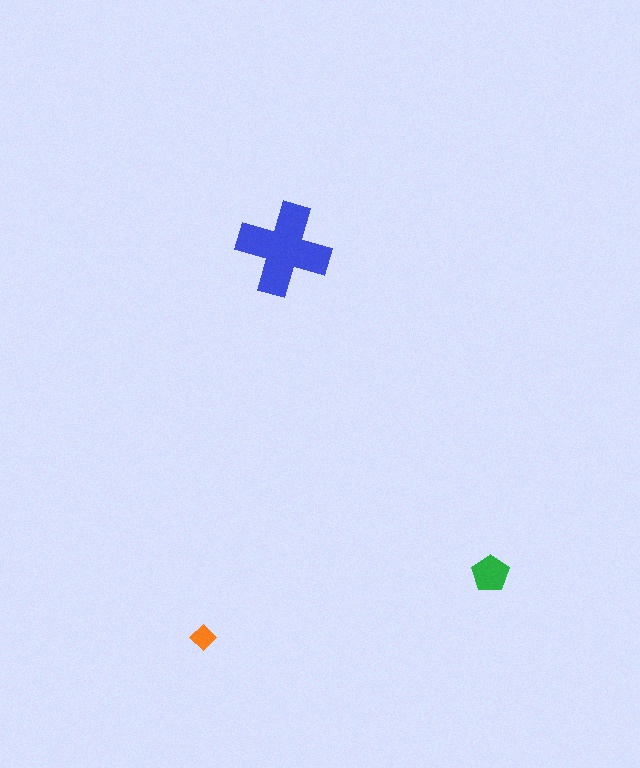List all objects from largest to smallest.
The blue cross, the green pentagon, the orange diamond.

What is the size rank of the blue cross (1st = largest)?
1st.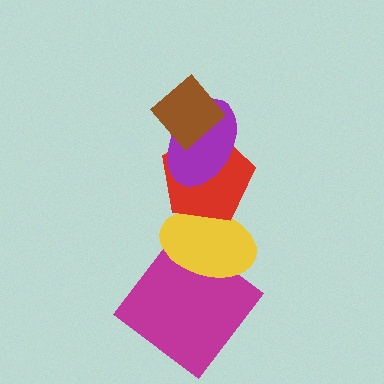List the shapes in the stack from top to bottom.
From top to bottom: the brown diamond, the purple ellipse, the red pentagon, the yellow ellipse, the magenta diamond.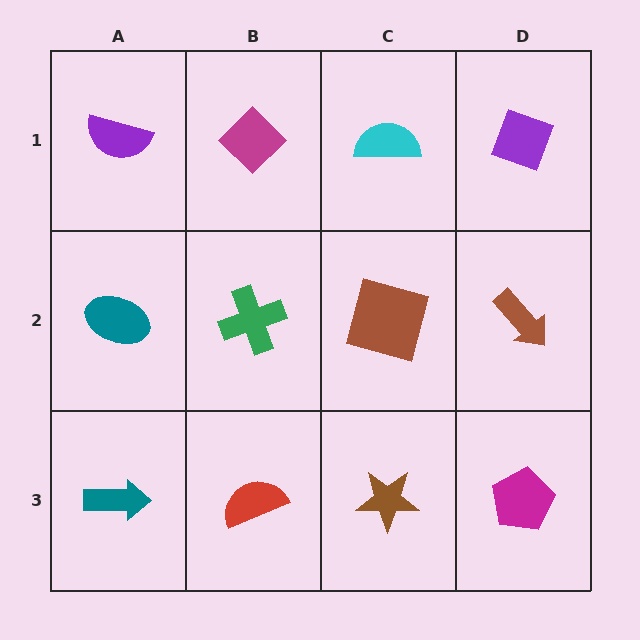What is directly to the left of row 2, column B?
A teal ellipse.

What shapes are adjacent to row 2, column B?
A magenta diamond (row 1, column B), a red semicircle (row 3, column B), a teal ellipse (row 2, column A), a brown square (row 2, column C).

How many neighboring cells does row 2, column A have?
3.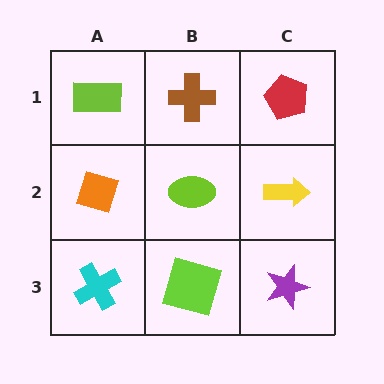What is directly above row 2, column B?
A brown cross.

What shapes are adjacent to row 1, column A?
An orange diamond (row 2, column A), a brown cross (row 1, column B).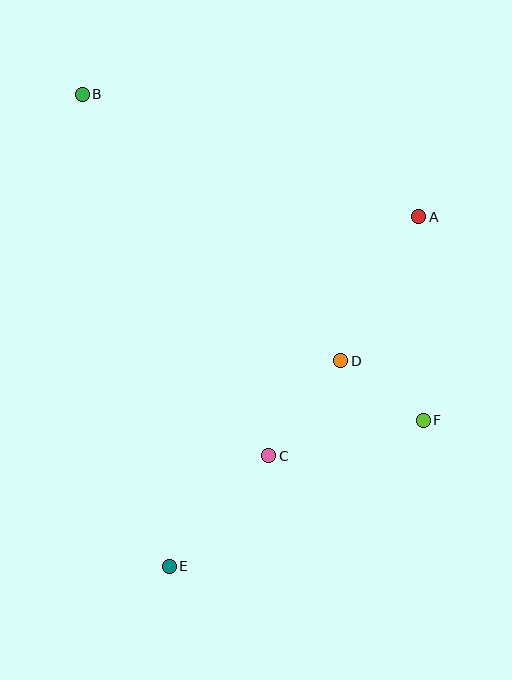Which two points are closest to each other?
Points D and F are closest to each other.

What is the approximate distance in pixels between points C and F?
The distance between C and F is approximately 159 pixels.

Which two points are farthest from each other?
Points B and E are farthest from each other.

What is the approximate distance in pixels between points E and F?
The distance between E and F is approximately 293 pixels.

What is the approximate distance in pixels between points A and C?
The distance between A and C is approximately 282 pixels.